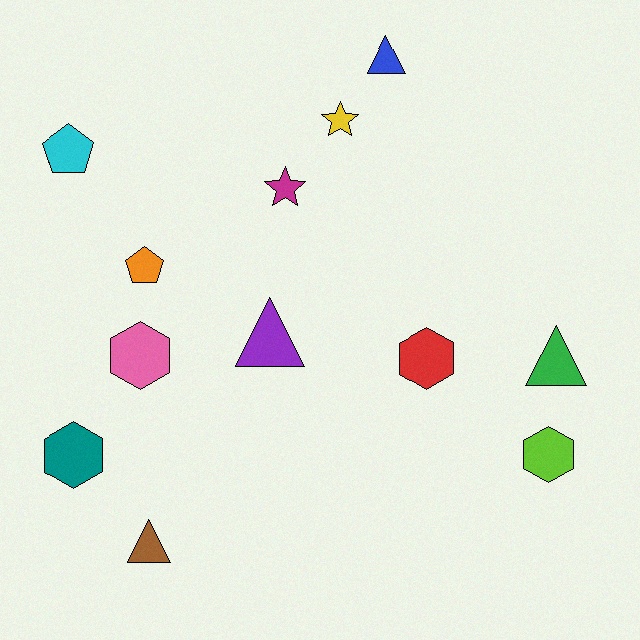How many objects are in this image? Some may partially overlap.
There are 12 objects.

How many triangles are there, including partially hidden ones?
There are 4 triangles.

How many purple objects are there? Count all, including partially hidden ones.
There is 1 purple object.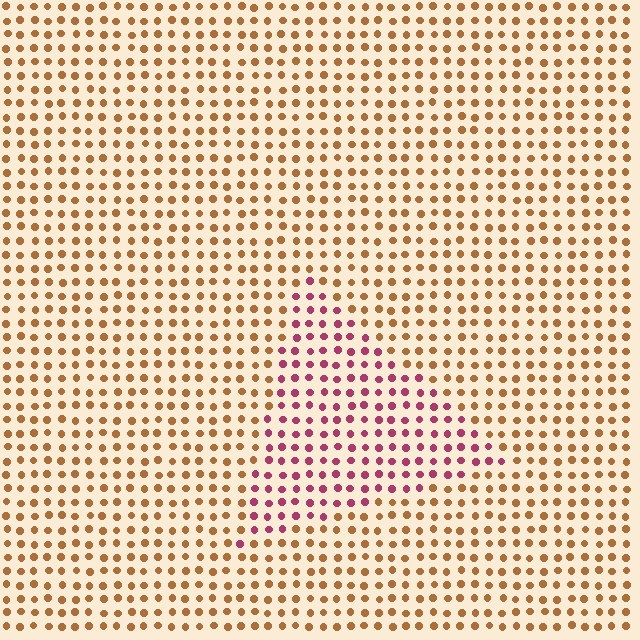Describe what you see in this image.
The image is filled with small brown elements in a uniform arrangement. A triangle-shaped region is visible where the elements are tinted to a slightly different hue, forming a subtle color boundary.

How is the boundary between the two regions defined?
The boundary is defined purely by a slight shift in hue (about 54 degrees). Spacing, size, and orientation are identical on both sides.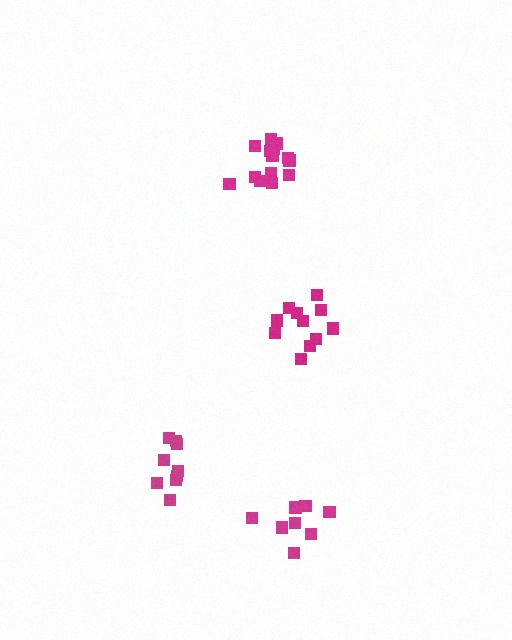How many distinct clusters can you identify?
There are 4 distinct clusters.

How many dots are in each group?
Group 1: 11 dots, Group 2: 14 dots, Group 3: 9 dots, Group 4: 8 dots (42 total).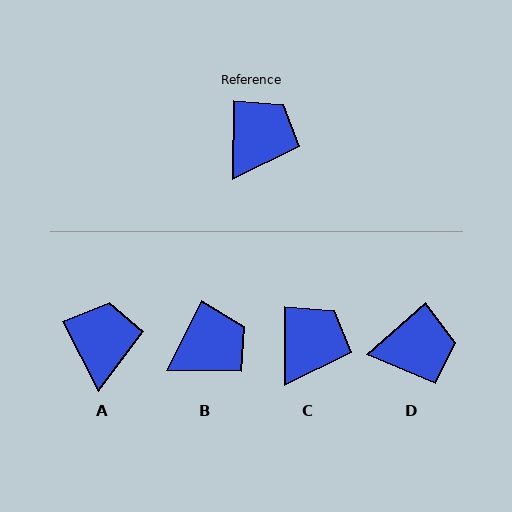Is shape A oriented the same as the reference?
No, it is off by about 27 degrees.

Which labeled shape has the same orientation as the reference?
C.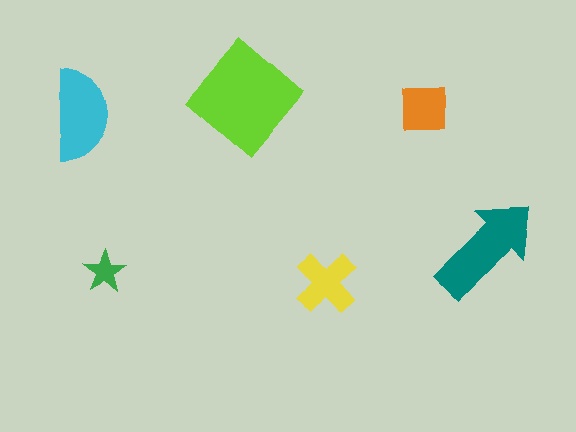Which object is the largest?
The lime diamond.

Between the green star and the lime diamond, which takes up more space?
The lime diamond.